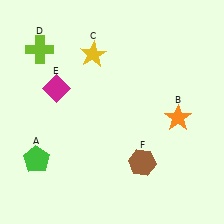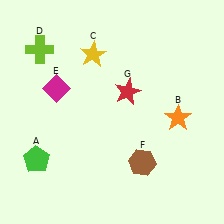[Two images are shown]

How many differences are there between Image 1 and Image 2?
There is 1 difference between the two images.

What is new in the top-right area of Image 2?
A red star (G) was added in the top-right area of Image 2.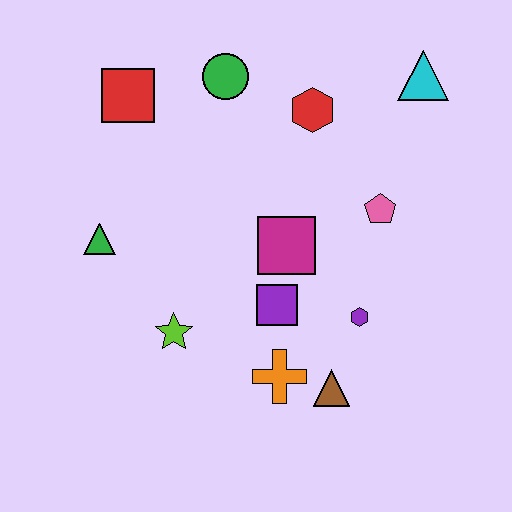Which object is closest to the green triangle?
The lime star is closest to the green triangle.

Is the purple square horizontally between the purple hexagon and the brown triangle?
No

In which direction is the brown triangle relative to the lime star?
The brown triangle is to the right of the lime star.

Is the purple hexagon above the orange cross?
Yes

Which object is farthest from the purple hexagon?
The red square is farthest from the purple hexagon.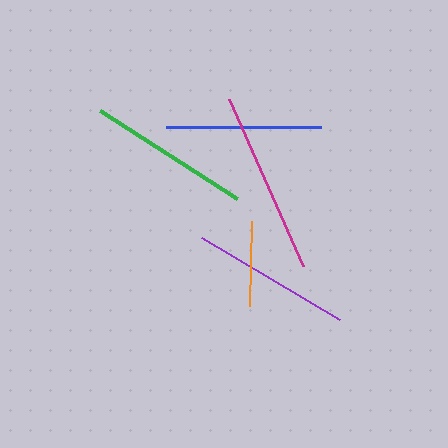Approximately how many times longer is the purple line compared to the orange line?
The purple line is approximately 1.9 times the length of the orange line.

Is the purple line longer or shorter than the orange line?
The purple line is longer than the orange line.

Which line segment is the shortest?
The orange line is the shortest at approximately 85 pixels.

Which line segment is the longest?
The magenta line is the longest at approximately 182 pixels.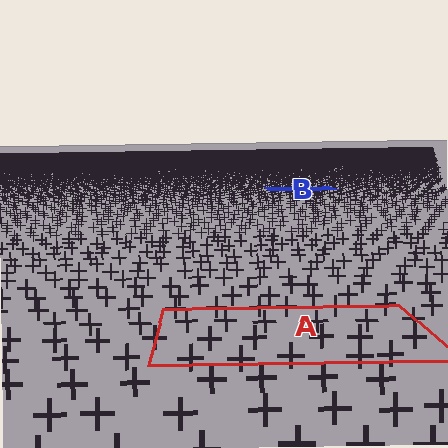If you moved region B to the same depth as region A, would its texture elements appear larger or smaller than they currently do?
They would appear larger. At a closer depth, the same texture elements are projected at a bigger on-screen size.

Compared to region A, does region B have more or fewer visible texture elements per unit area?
Region B has more texture elements per unit area — they are packed more densely because it is farther away.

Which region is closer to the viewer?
Region A is closer. The texture elements there are larger and more spread out.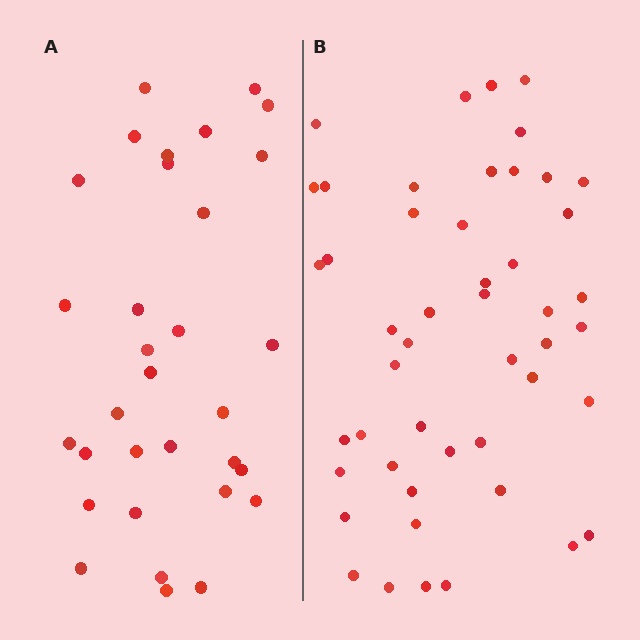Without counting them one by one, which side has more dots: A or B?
Region B (the right region) has more dots.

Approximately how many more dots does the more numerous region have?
Region B has approximately 15 more dots than region A.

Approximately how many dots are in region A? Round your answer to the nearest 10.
About 30 dots. (The exact count is 32, which rounds to 30.)